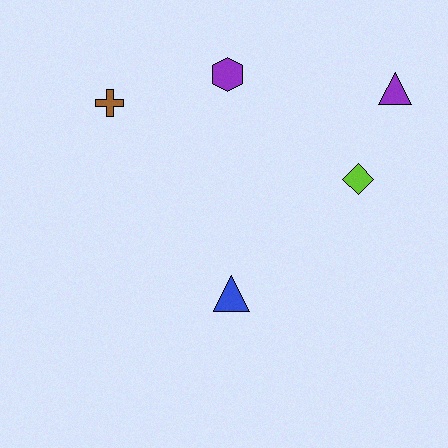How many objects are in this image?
There are 5 objects.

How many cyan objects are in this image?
There are no cyan objects.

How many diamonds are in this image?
There is 1 diamond.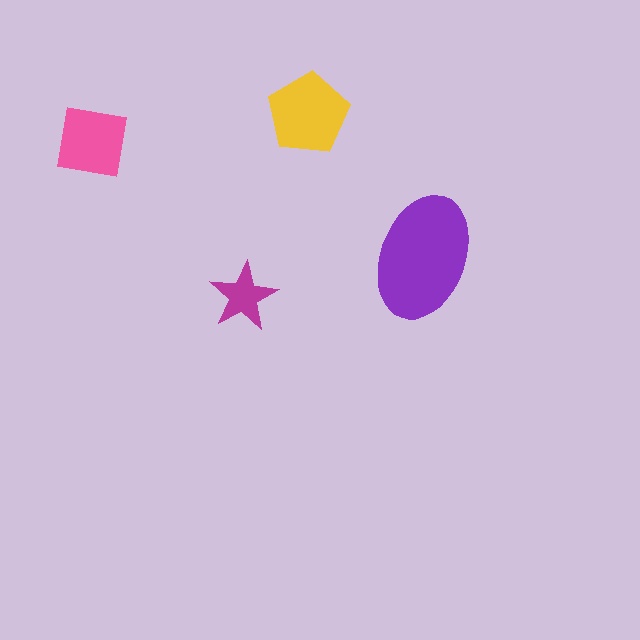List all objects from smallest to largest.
The magenta star, the pink square, the yellow pentagon, the purple ellipse.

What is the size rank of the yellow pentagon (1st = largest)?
2nd.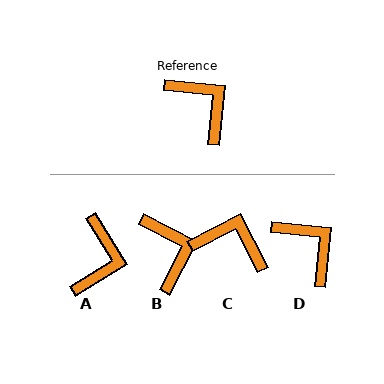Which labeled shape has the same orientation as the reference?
D.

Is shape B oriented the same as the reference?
No, it is off by about 21 degrees.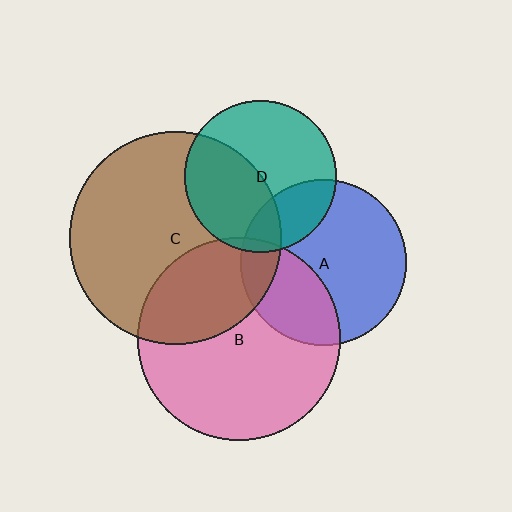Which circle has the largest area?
Circle C (brown).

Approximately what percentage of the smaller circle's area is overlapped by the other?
Approximately 25%.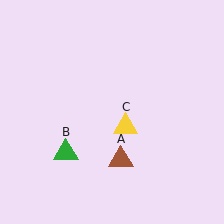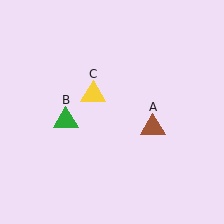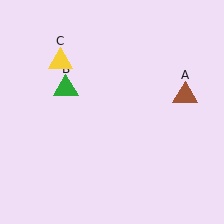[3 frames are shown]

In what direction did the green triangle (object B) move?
The green triangle (object B) moved up.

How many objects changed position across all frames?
3 objects changed position: brown triangle (object A), green triangle (object B), yellow triangle (object C).